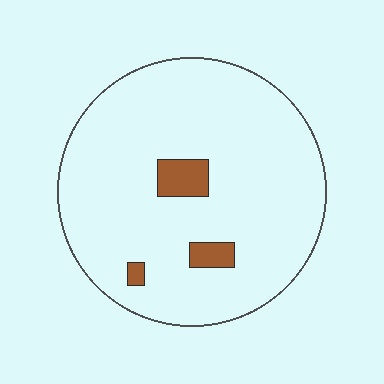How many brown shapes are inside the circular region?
3.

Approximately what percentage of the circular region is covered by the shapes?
Approximately 5%.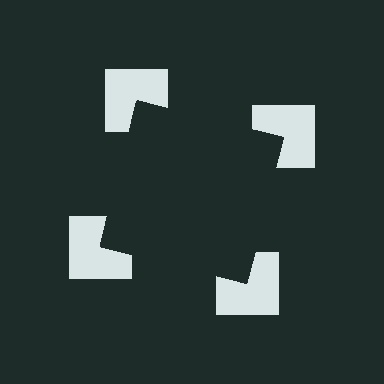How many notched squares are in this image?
There are 4 — one at each vertex of the illusory square.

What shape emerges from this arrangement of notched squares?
An illusory square — its edges are inferred from the aligned wedge cuts in the notched squares, not physically drawn.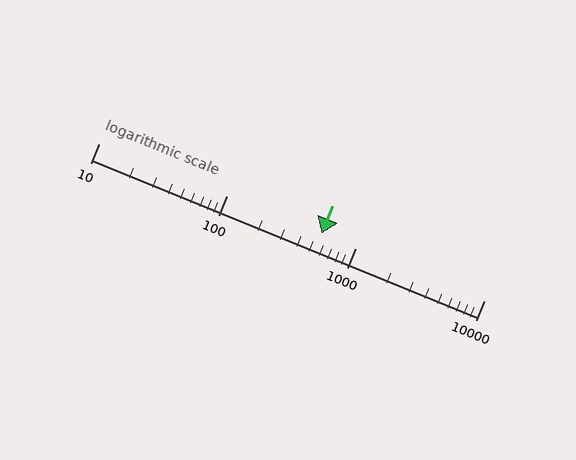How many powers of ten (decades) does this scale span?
The scale spans 3 decades, from 10 to 10000.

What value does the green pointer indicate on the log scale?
The pointer indicates approximately 540.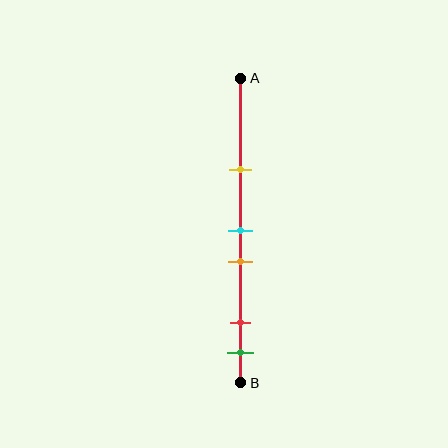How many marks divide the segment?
There are 5 marks dividing the segment.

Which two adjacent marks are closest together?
The cyan and orange marks are the closest adjacent pair.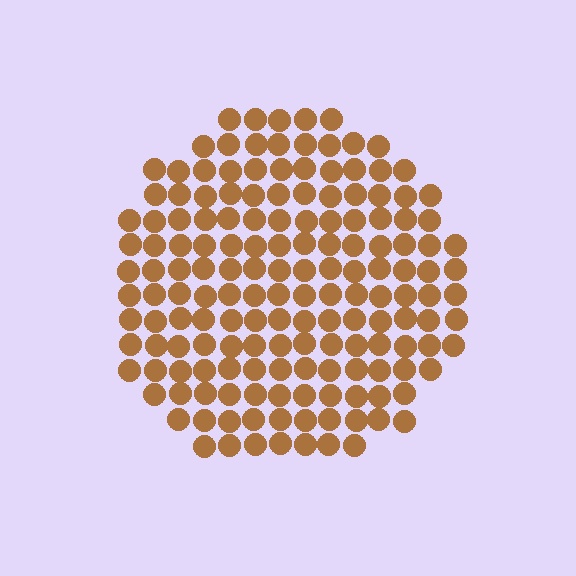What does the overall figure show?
The overall figure shows a circle.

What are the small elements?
The small elements are circles.